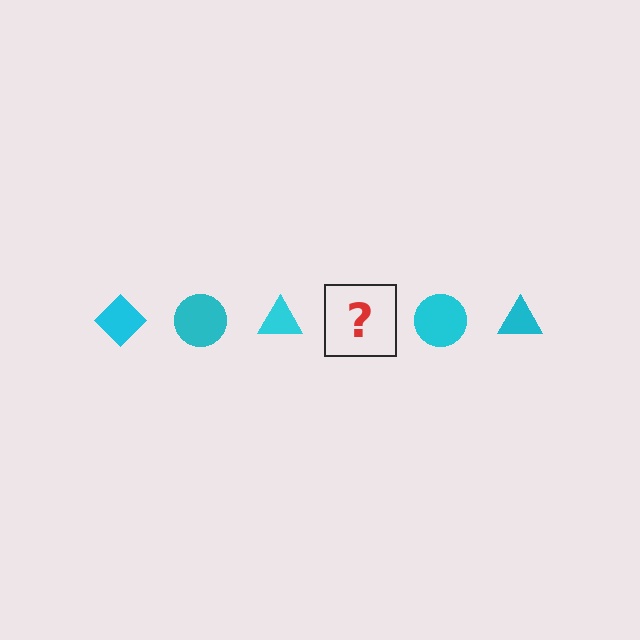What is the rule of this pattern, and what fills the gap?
The rule is that the pattern cycles through diamond, circle, triangle shapes in cyan. The gap should be filled with a cyan diamond.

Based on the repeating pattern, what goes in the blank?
The blank should be a cyan diamond.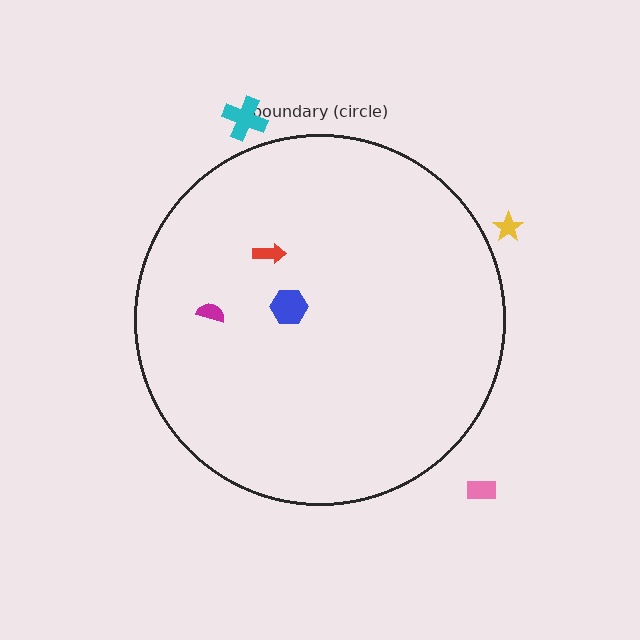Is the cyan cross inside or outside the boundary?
Outside.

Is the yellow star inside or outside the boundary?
Outside.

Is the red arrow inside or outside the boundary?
Inside.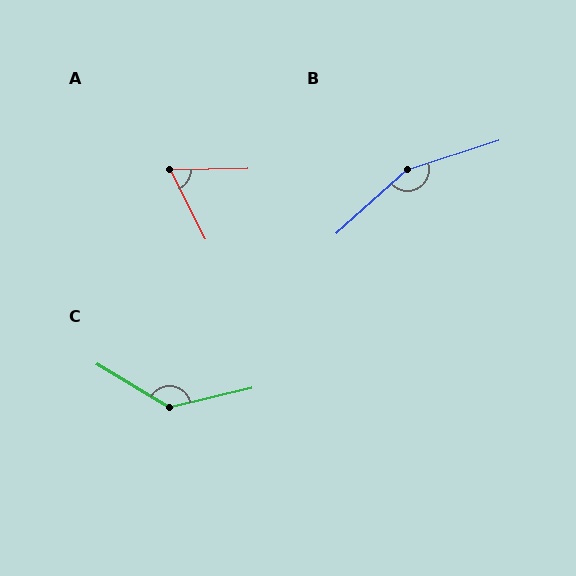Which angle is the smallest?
A, at approximately 65 degrees.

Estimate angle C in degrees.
Approximately 136 degrees.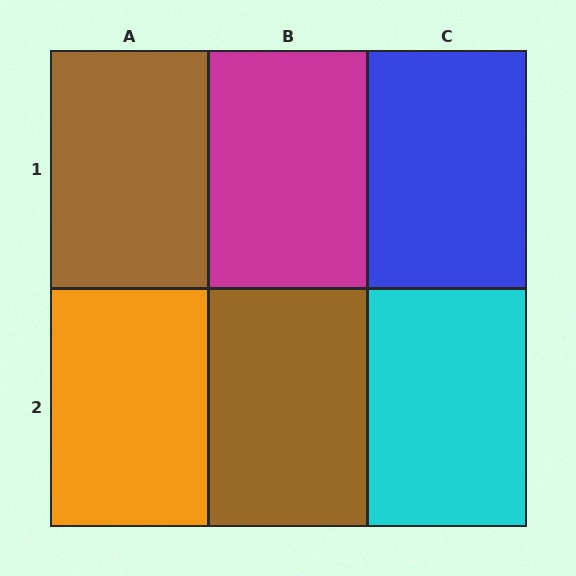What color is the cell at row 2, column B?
Brown.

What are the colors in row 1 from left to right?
Brown, magenta, blue.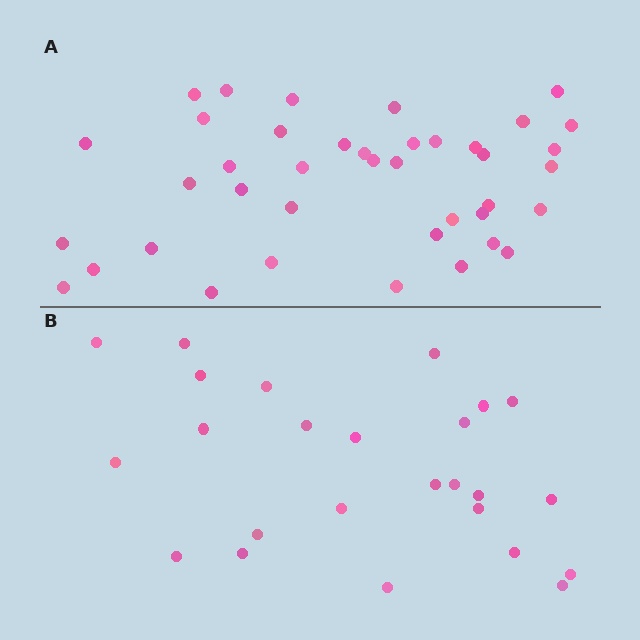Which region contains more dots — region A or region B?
Region A (the top region) has more dots.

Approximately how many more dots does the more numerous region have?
Region A has approximately 15 more dots than region B.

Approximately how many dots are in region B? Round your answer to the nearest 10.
About 20 dots. (The exact count is 25, which rounds to 20.)